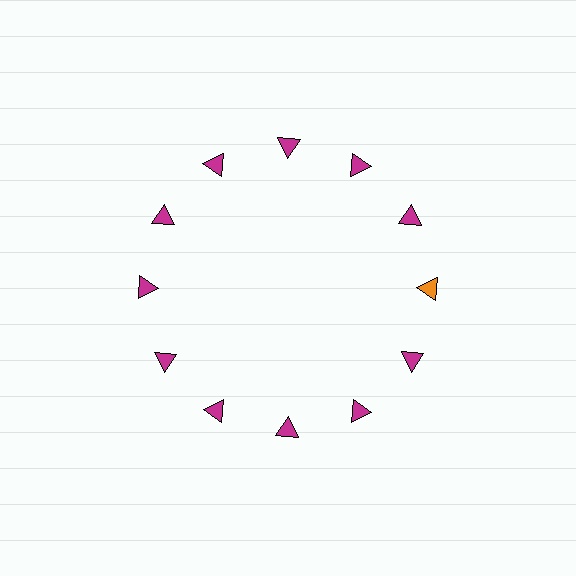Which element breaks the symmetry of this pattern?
The orange triangle at roughly the 3 o'clock position breaks the symmetry. All other shapes are magenta triangles.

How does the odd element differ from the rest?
It has a different color: orange instead of magenta.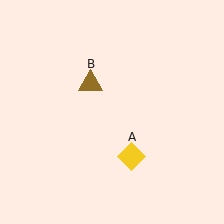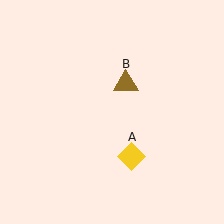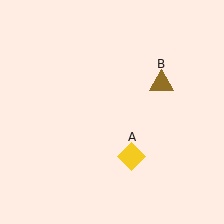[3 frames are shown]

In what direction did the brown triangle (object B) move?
The brown triangle (object B) moved right.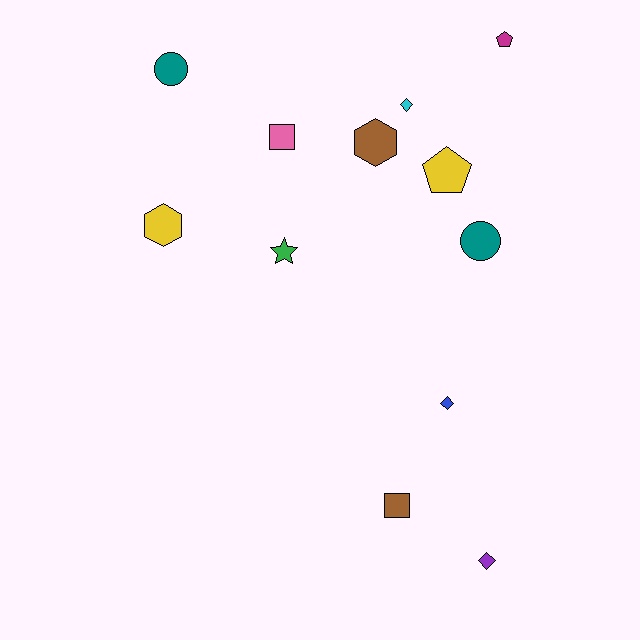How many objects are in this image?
There are 12 objects.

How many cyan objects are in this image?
There is 1 cyan object.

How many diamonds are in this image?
There are 3 diamonds.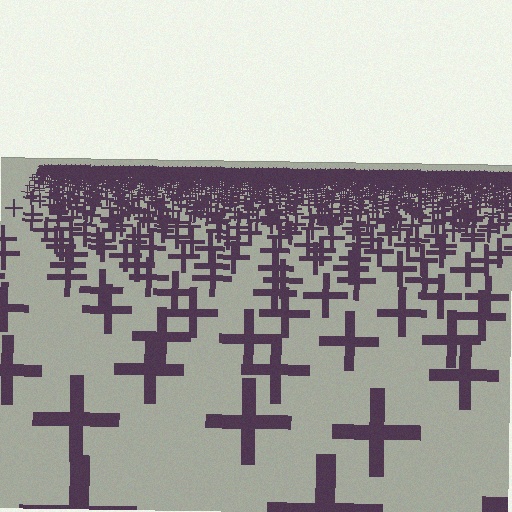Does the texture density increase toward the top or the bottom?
Density increases toward the top.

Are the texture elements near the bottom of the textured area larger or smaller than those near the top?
Larger. Near the bottom, elements are closer to the viewer and appear at a bigger on-screen size.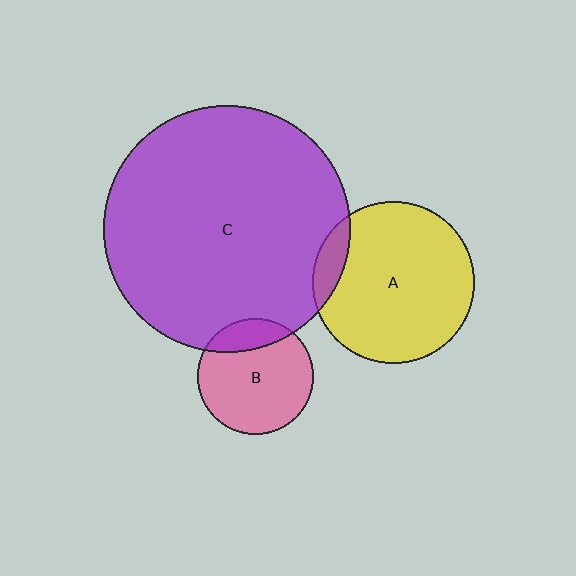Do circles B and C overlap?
Yes.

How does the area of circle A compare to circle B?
Approximately 1.9 times.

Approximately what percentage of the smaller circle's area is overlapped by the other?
Approximately 20%.